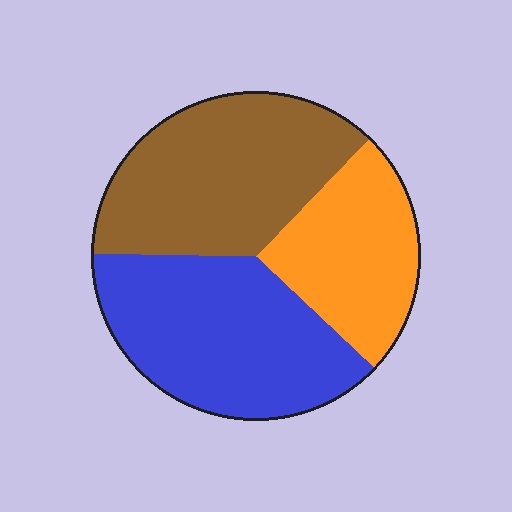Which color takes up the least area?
Orange, at roughly 25%.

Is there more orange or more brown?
Brown.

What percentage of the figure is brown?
Brown takes up about three eighths (3/8) of the figure.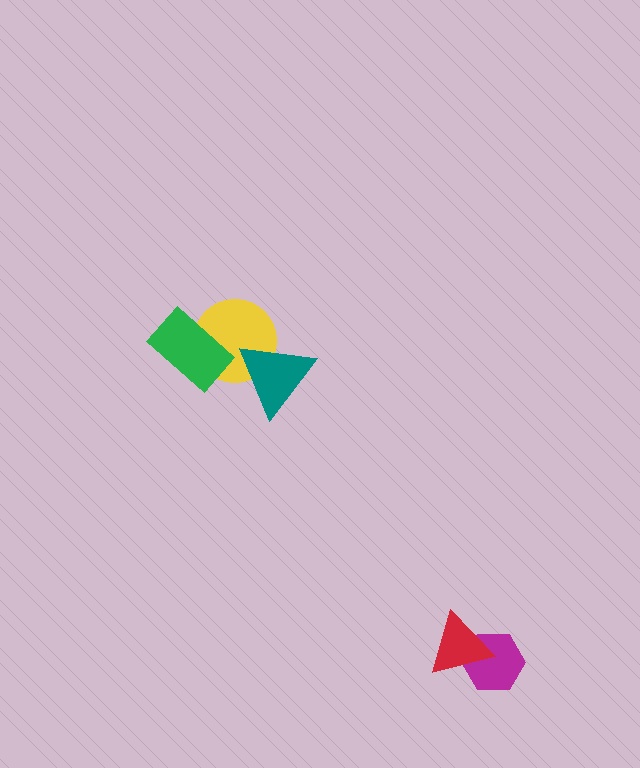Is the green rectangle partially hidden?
No, no other shape covers it.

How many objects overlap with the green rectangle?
1 object overlaps with the green rectangle.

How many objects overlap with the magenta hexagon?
1 object overlaps with the magenta hexagon.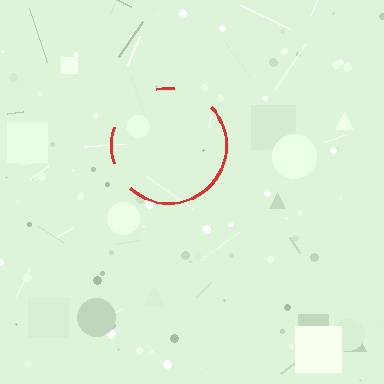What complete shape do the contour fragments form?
The contour fragments form a circle.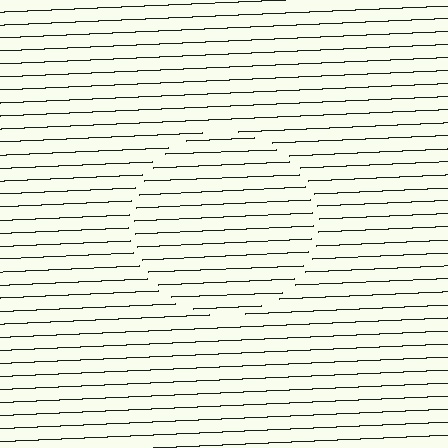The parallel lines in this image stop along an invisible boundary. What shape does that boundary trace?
An illusory circle. The interior of the shape contains the same grating, shifted by half a period — the contour is defined by the phase discontinuity where line-ends from the inner and outer gratings abut.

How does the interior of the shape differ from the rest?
The interior of the shape contains the same grating, shifted by half a period — the contour is defined by the phase discontinuity where line-ends from the inner and outer gratings abut.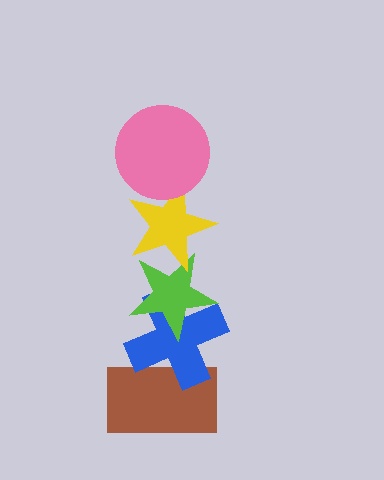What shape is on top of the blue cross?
The lime star is on top of the blue cross.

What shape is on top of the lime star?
The yellow star is on top of the lime star.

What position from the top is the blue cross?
The blue cross is 4th from the top.